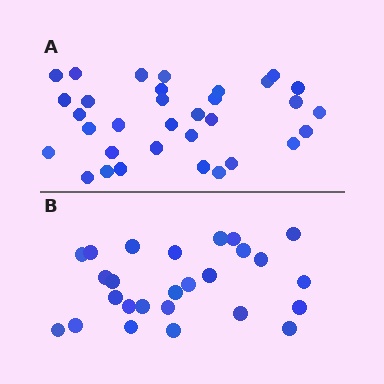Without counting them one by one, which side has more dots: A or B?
Region A (the top region) has more dots.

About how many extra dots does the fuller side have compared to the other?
Region A has roughly 8 or so more dots than region B.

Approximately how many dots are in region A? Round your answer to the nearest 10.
About 30 dots. (The exact count is 33, which rounds to 30.)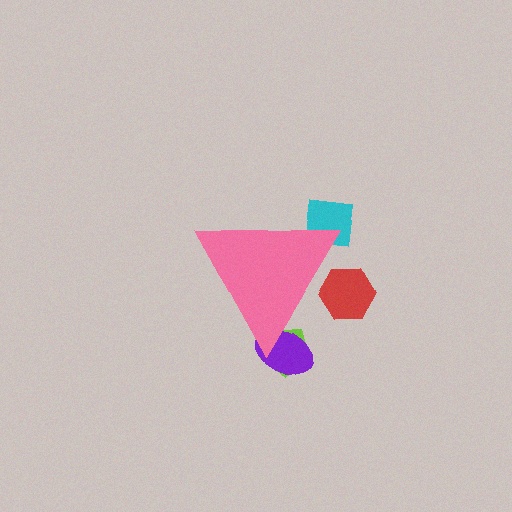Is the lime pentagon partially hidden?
Yes, the lime pentagon is partially hidden behind the pink triangle.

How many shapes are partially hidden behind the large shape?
4 shapes are partially hidden.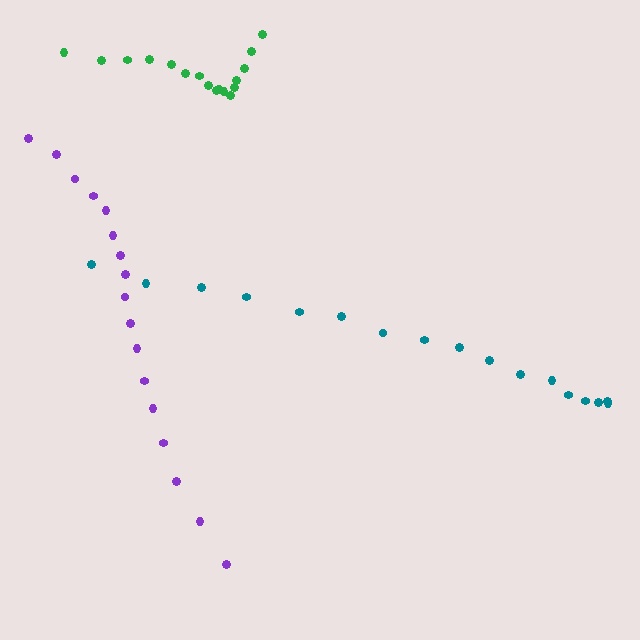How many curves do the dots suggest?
There are 3 distinct paths.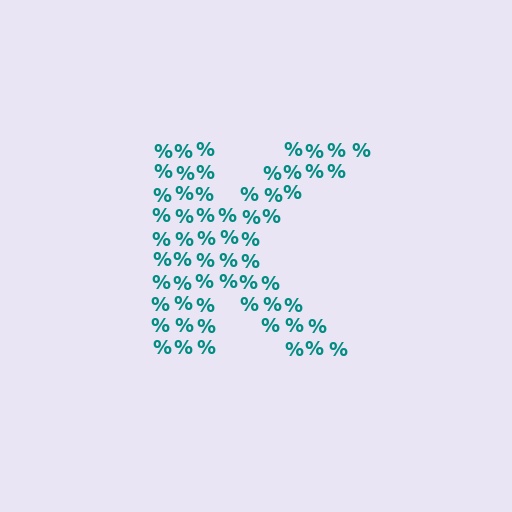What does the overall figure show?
The overall figure shows the letter K.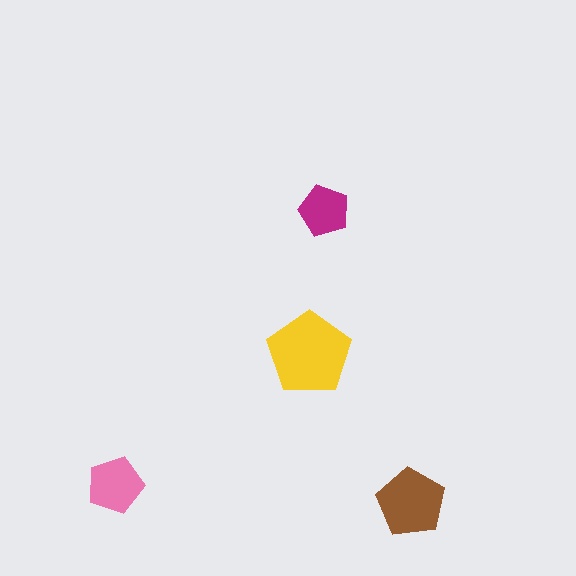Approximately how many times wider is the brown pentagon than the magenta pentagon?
About 1.5 times wider.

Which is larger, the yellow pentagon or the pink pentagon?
The yellow one.